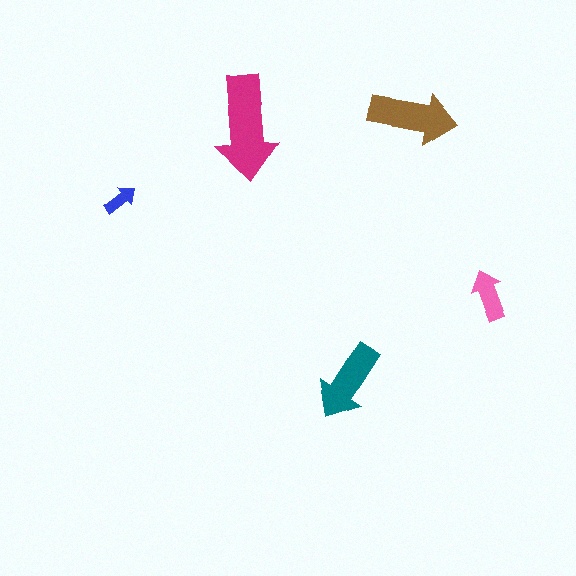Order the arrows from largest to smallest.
the magenta one, the brown one, the teal one, the pink one, the blue one.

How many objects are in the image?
There are 5 objects in the image.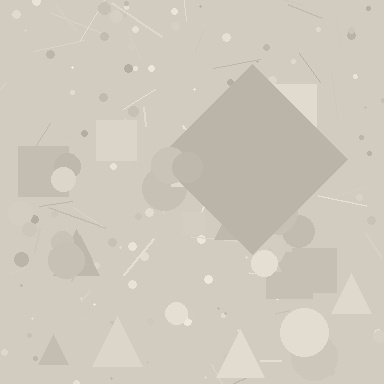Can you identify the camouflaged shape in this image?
The camouflaged shape is a diamond.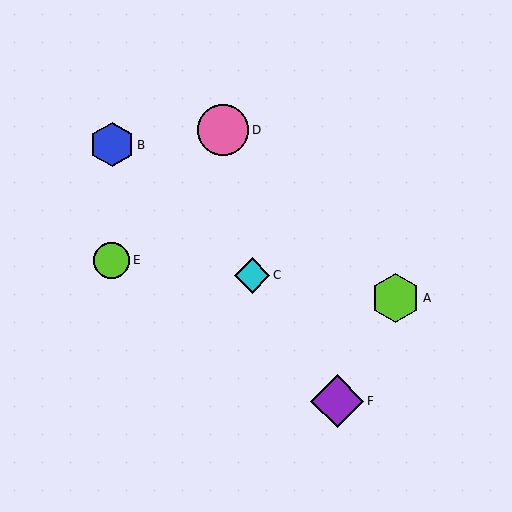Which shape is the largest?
The purple diamond (labeled F) is the largest.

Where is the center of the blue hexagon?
The center of the blue hexagon is at (112, 145).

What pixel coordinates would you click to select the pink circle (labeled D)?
Click at (223, 130) to select the pink circle D.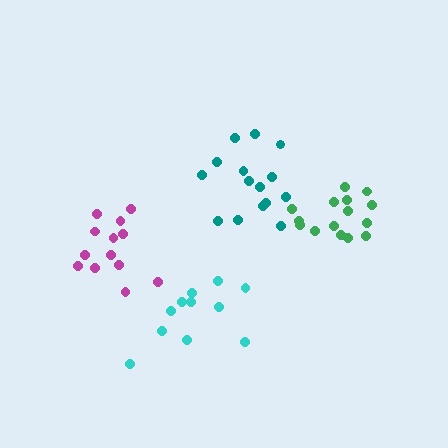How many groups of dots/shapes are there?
There are 4 groups.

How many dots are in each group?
Group 1: 11 dots, Group 2: 13 dots, Group 3: 15 dots, Group 4: 15 dots (54 total).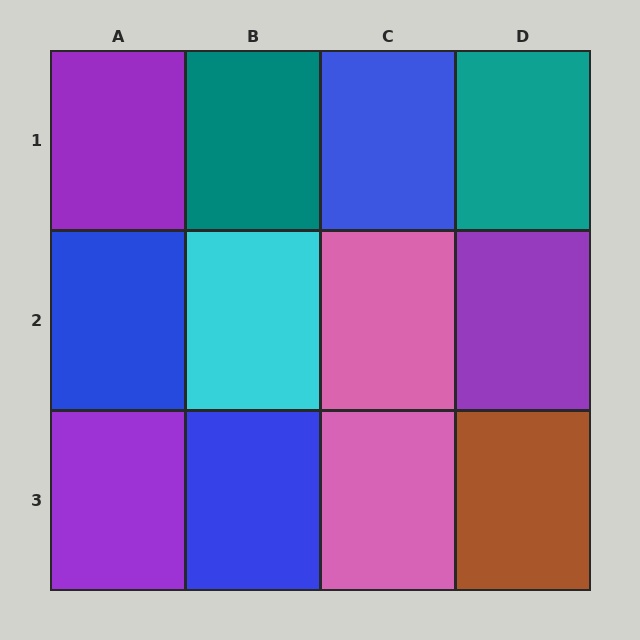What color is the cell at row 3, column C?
Pink.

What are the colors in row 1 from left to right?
Purple, teal, blue, teal.